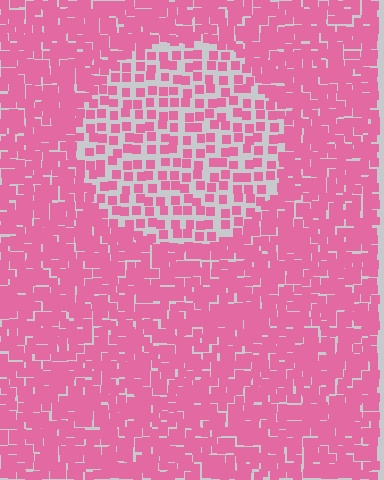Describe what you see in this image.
The image contains small pink elements arranged at two different densities. A circle-shaped region is visible where the elements are less densely packed than the surrounding area.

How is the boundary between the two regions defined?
The boundary is defined by a change in element density (approximately 2.1x ratio). All elements are the same color, size, and shape.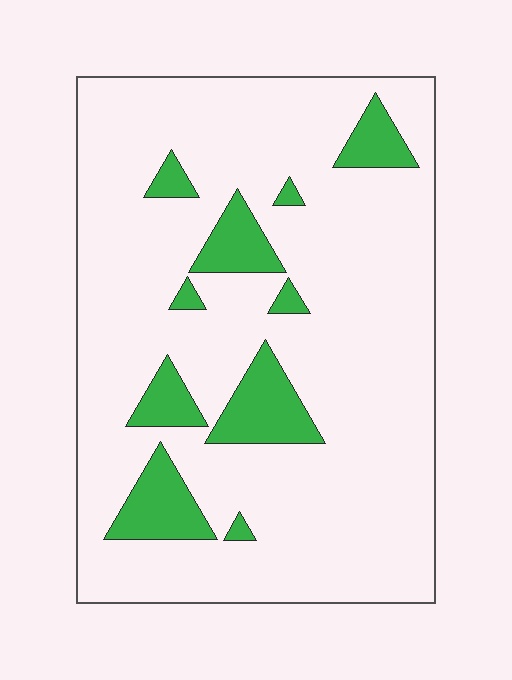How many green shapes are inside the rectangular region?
10.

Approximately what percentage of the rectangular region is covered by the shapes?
Approximately 15%.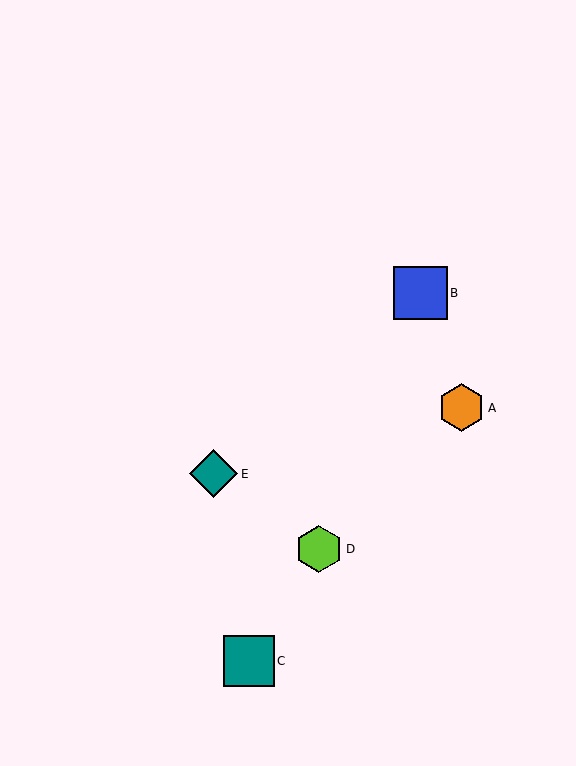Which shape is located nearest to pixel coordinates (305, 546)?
The lime hexagon (labeled D) at (319, 549) is nearest to that location.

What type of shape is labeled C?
Shape C is a teal square.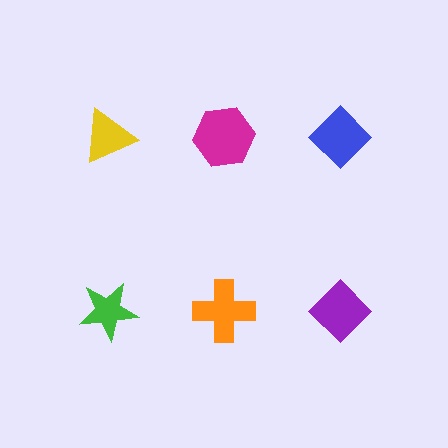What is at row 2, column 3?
A purple diamond.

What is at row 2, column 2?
An orange cross.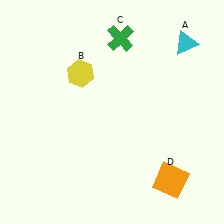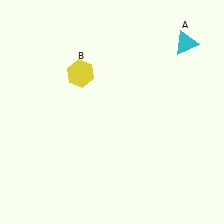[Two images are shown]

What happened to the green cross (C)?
The green cross (C) was removed in Image 2. It was in the top-right area of Image 1.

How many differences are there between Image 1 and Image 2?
There are 2 differences between the two images.